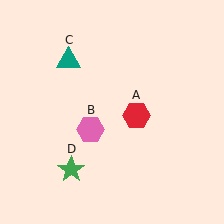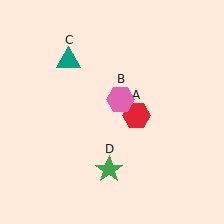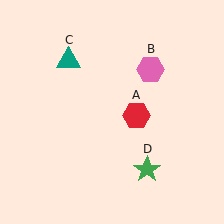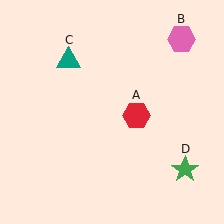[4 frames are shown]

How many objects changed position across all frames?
2 objects changed position: pink hexagon (object B), green star (object D).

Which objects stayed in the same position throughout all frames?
Red hexagon (object A) and teal triangle (object C) remained stationary.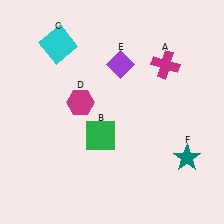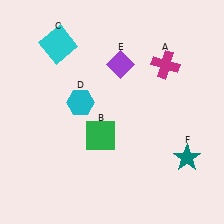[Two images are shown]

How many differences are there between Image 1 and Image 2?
There is 1 difference between the two images.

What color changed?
The hexagon (D) changed from magenta in Image 1 to cyan in Image 2.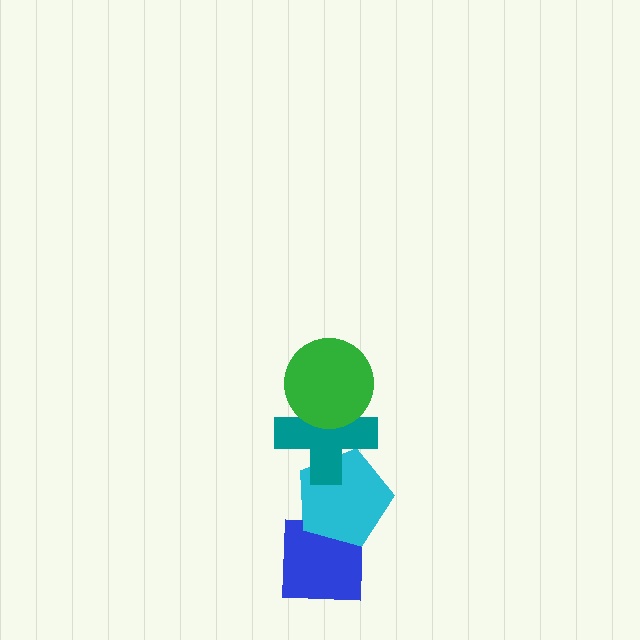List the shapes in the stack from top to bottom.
From top to bottom: the green circle, the teal cross, the cyan pentagon, the blue square.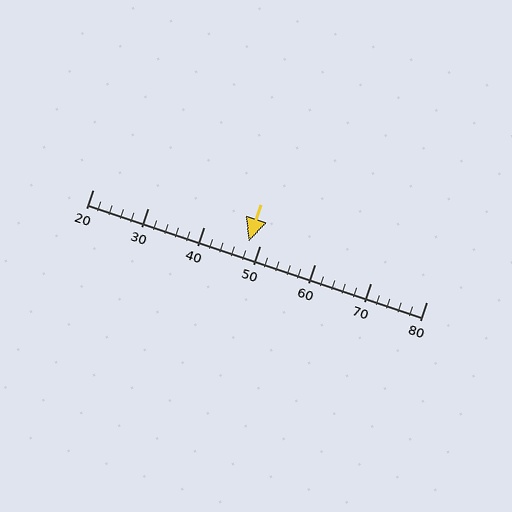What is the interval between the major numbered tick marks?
The major tick marks are spaced 10 units apart.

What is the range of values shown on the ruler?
The ruler shows values from 20 to 80.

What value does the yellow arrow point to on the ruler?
The yellow arrow points to approximately 48.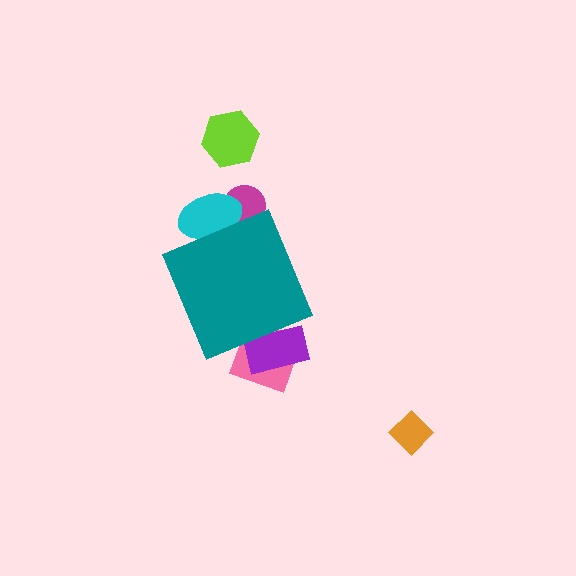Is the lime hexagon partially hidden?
No, the lime hexagon is fully visible.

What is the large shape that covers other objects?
A teal diamond.